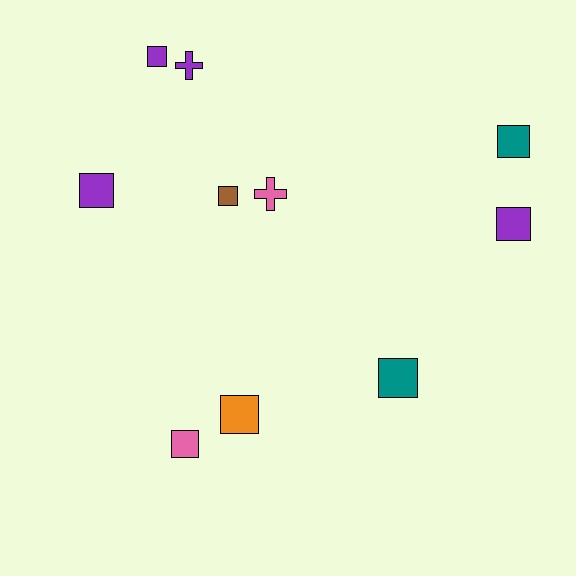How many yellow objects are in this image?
There are no yellow objects.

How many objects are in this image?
There are 10 objects.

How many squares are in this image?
There are 8 squares.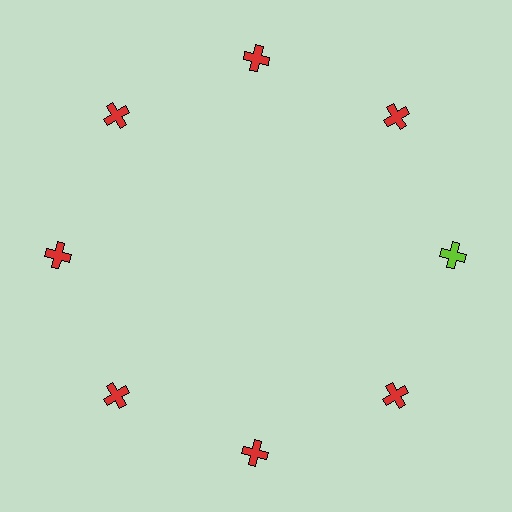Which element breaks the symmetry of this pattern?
The lime cross at roughly the 3 o'clock position breaks the symmetry. All other shapes are red crosses.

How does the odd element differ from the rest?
It has a different color: lime instead of red.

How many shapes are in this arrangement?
There are 8 shapes arranged in a ring pattern.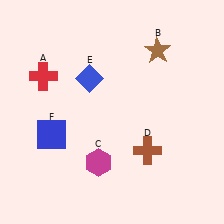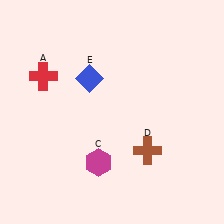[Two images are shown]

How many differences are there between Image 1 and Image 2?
There are 2 differences between the two images.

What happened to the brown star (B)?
The brown star (B) was removed in Image 2. It was in the top-right area of Image 1.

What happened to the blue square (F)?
The blue square (F) was removed in Image 2. It was in the bottom-left area of Image 1.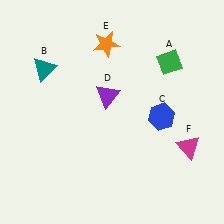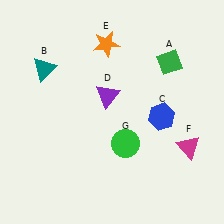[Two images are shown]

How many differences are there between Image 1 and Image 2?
There is 1 difference between the two images.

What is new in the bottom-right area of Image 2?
A green circle (G) was added in the bottom-right area of Image 2.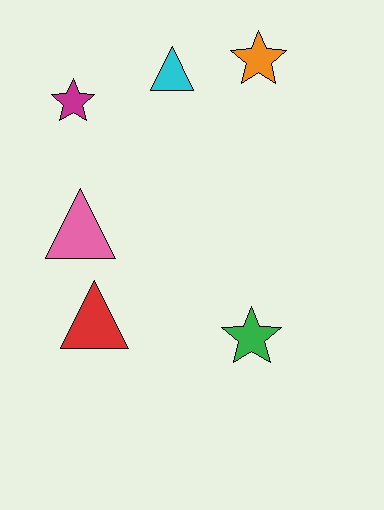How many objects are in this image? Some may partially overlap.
There are 6 objects.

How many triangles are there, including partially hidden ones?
There are 3 triangles.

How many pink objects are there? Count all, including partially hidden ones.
There is 1 pink object.